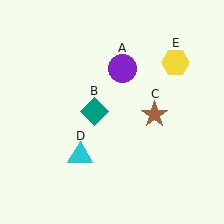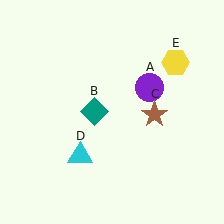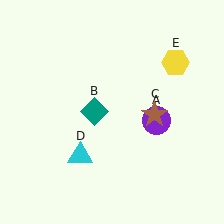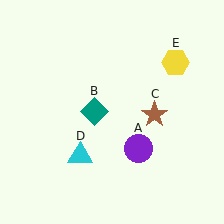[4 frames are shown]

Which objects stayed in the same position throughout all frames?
Teal diamond (object B) and brown star (object C) and cyan triangle (object D) and yellow hexagon (object E) remained stationary.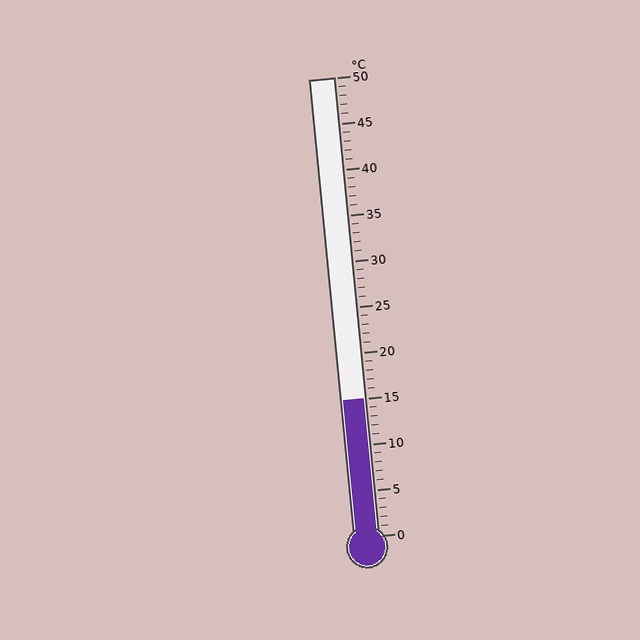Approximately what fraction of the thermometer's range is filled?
The thermometer is filled to approximately 30% of its range.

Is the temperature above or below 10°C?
The temperature is above 10°C.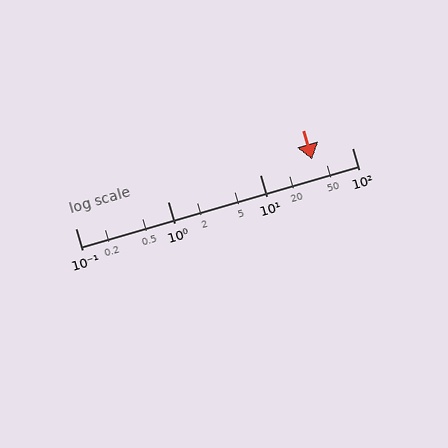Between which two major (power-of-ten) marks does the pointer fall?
The pointer is between 10 and 100.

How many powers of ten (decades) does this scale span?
The scale spans 3 decades, from 0.1 to 100.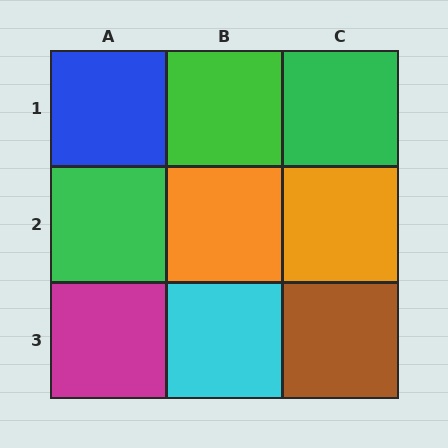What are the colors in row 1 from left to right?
Blue, green, green.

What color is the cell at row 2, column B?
Orange.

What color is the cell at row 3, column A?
Magenta.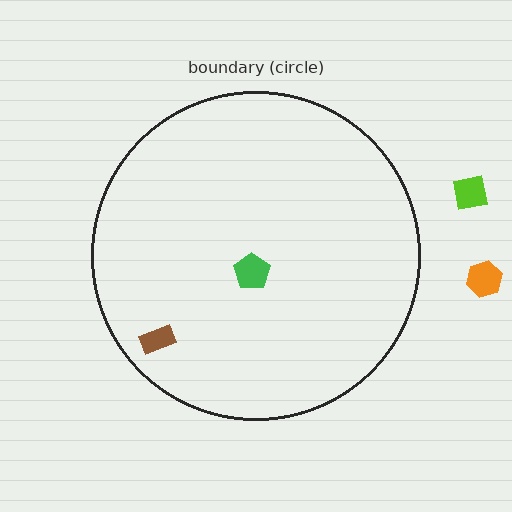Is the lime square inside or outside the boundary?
Outside.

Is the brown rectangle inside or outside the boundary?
Inside.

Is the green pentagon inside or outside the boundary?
Inside.